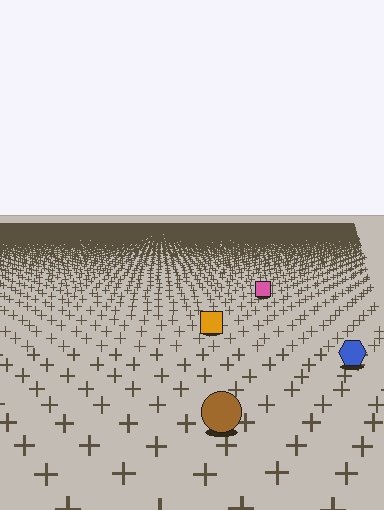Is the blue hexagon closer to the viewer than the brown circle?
No. The brown circle is closer — you can tell from the texture gradient: the ground texture is coarser near it.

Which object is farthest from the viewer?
The pink square is farthest from the viewer. It appears smaller and the ground texture around it is denser.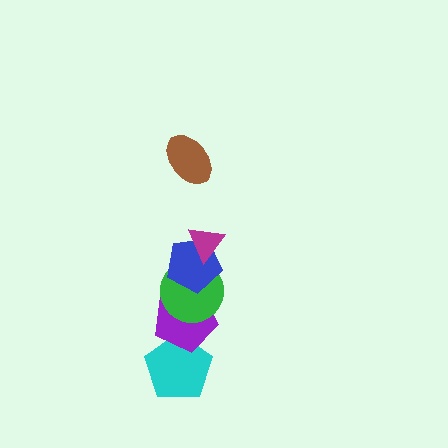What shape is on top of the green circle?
The blue pentagon is on top of the green circle.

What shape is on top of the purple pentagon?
The green circle is on top of the purple pentagon.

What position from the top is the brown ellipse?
The brown ellipse is 1st from the top.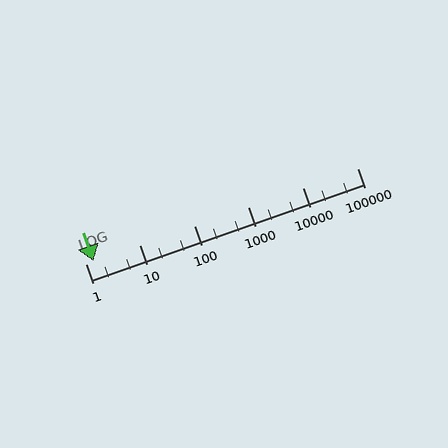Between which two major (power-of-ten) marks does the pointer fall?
The pointer is between 1 and 10.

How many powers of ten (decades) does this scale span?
The scale spans 5 decades, from 1 to 100000.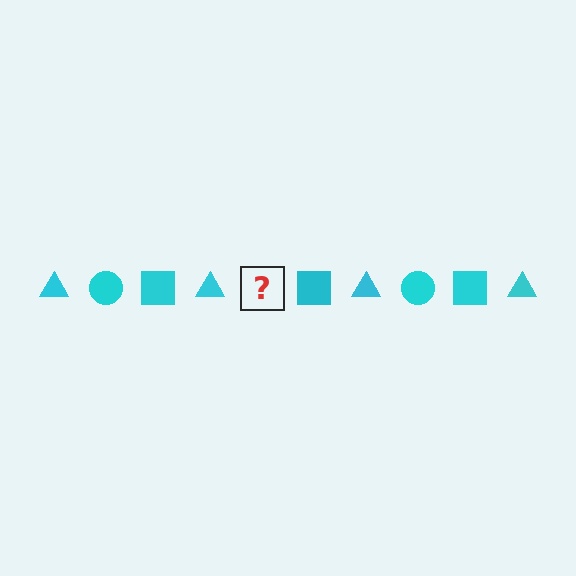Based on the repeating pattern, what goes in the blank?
The blank should be a cyan circle.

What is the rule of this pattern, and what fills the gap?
The rule is that the pattern cycles through triangle, circle, square shapes in cyan. The gap should be filled with a cyan circle.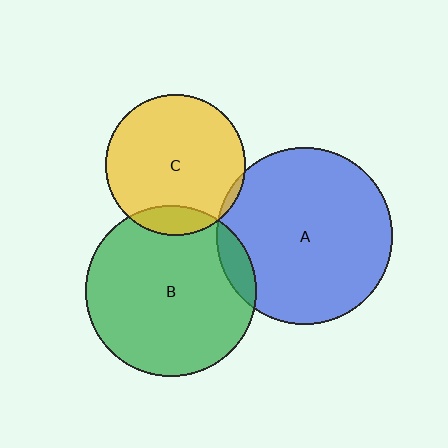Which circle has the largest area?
Circle A (blue).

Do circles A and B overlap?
Yes.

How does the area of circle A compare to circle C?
Approximately 1.6 times.